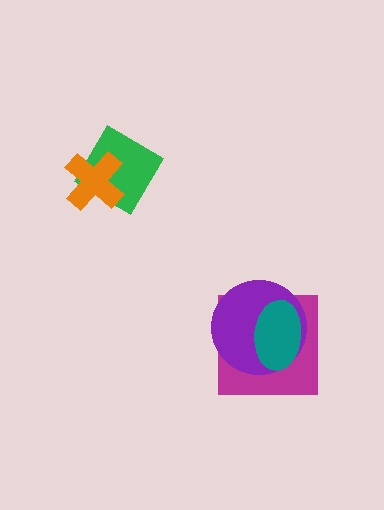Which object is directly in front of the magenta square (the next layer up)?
The purple circle is directly in front of the magenta square.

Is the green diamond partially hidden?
Yes, it is partially covered by another shape.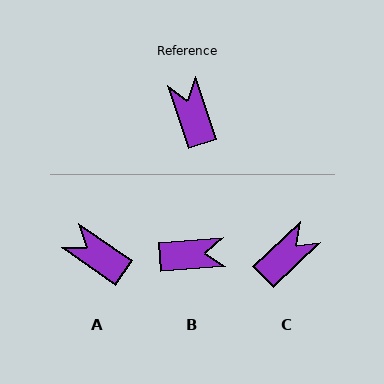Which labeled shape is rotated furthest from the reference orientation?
B, about 104 degrees away.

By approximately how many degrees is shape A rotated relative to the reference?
Approximately 37 degrees counter-clockwise.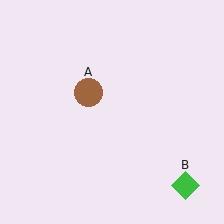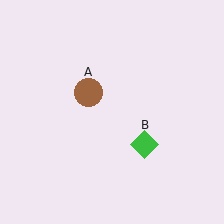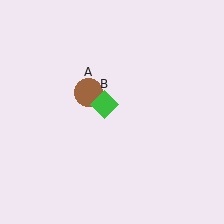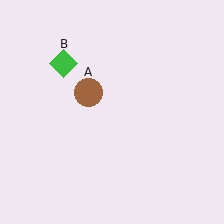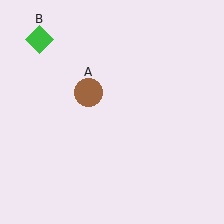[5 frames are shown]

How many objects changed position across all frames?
1 object changed position: green diamond (object B).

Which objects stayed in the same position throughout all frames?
Brown circle (object A) remained stationary.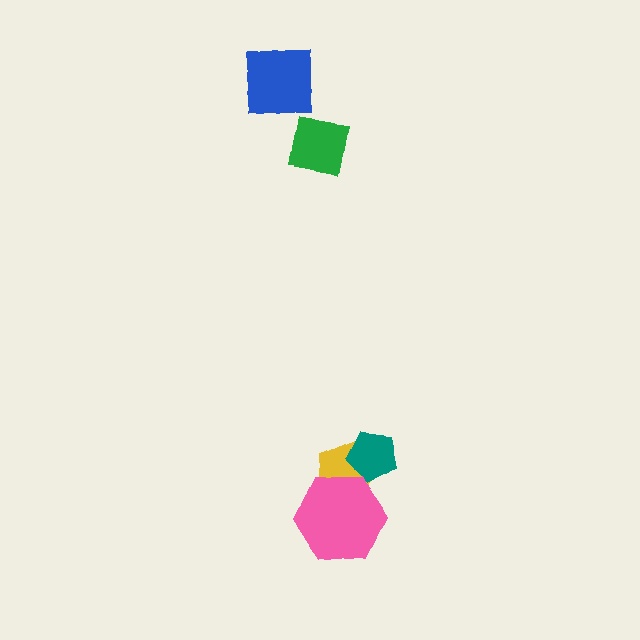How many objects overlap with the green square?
0 objects overlap with the green square.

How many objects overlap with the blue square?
0 objects overlap with the blue square.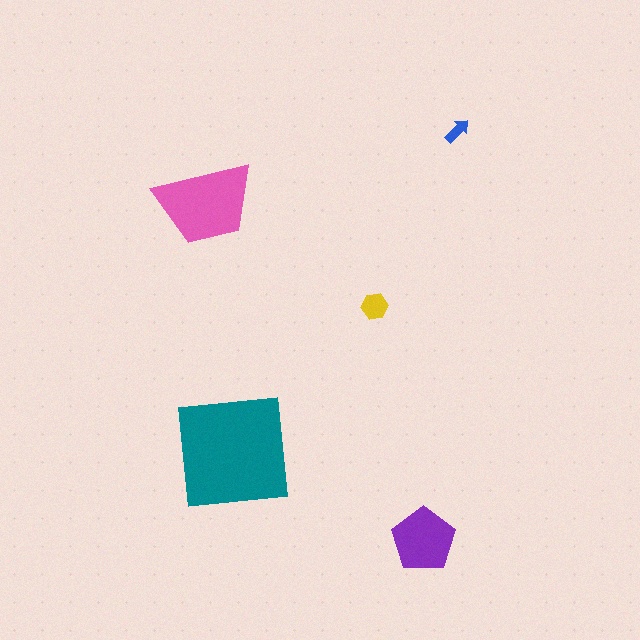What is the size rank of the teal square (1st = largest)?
1st.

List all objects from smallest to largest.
The blue arrow, the yellow hexagon, the purple pentagon, the pink trapezoid, the teal square.